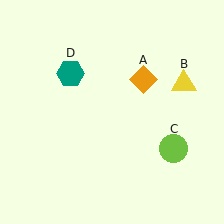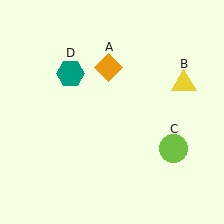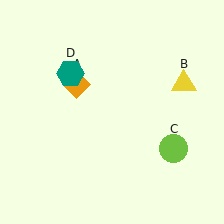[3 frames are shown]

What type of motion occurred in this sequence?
The orange diamond (object A) rotated counterclockwise around the center of the scene.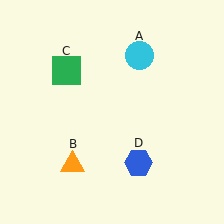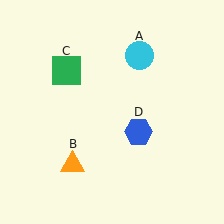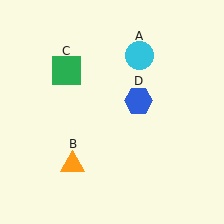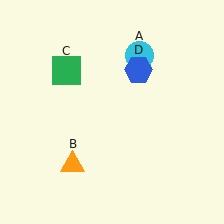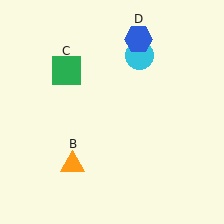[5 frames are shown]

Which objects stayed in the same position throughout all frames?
Cyan circle (object A) and orange triangle (object B) and green square (object C) remained stationary.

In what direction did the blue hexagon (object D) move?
The blue hexagon (object D) moved up.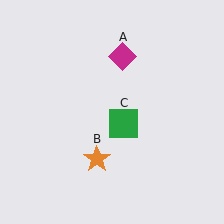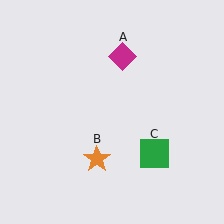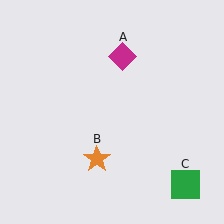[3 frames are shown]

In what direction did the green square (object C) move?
The green square (object C) moved down and to the right.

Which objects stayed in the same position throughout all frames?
Magenta diamond (object A) and orange star (object B) remained stationary.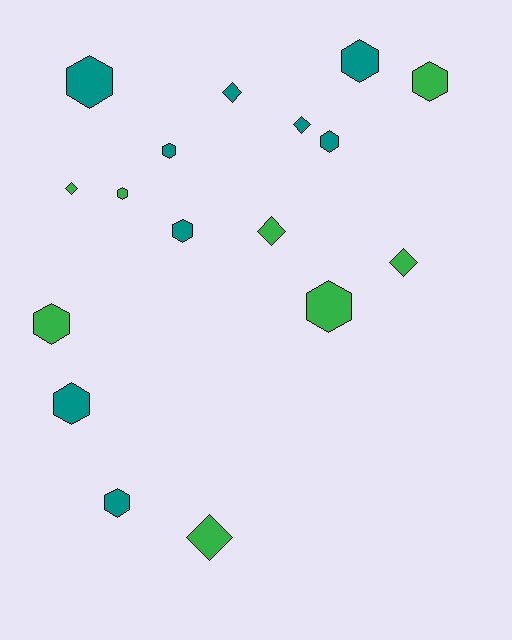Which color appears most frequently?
Teal, with 9 objects.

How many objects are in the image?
There are 17 objects.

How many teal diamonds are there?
There are 2 teal diamonds.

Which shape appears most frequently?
Hexagon, with 11 objects.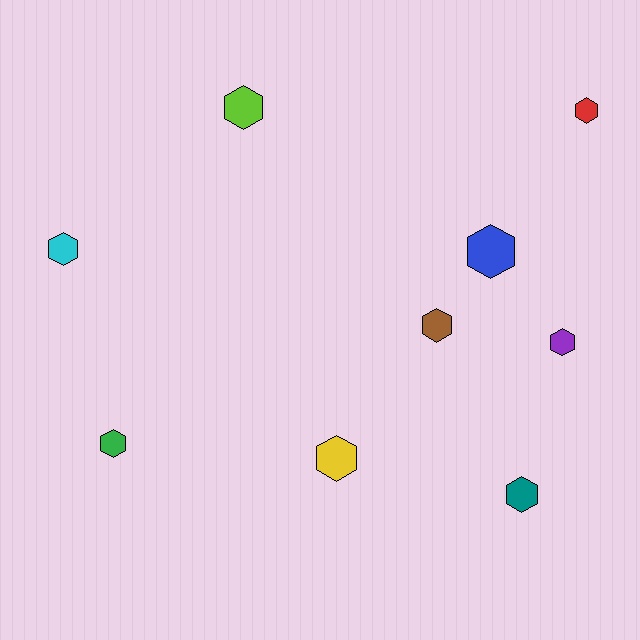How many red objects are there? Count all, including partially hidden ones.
There is 1 red object.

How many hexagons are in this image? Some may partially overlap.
There are 9 hexagons.